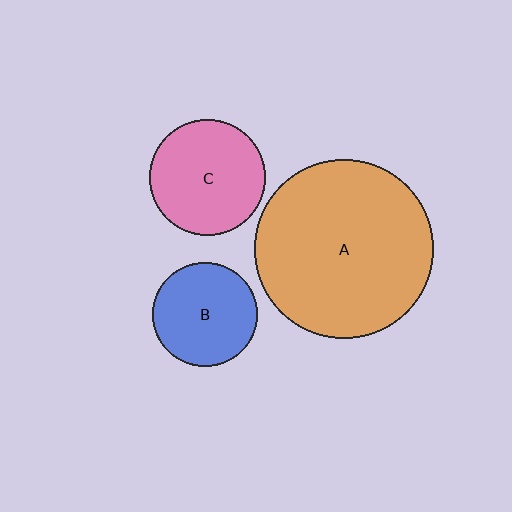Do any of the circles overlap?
No, none of the circles overlap.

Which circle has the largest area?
Circle A (orange).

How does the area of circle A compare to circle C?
Approximately 2.4 times.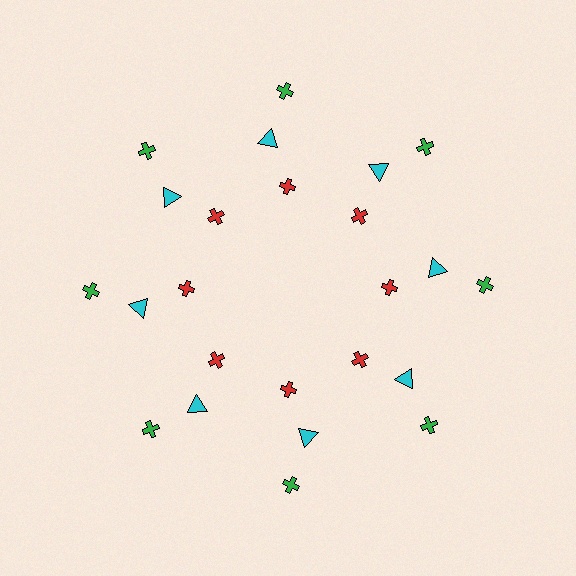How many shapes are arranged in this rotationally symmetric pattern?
There are 24 shapes, arranged in 8 groups of 3.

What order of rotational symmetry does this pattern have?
This pattern has 8-fold rotational symmetry.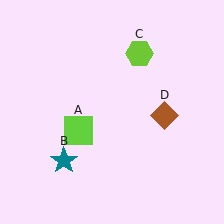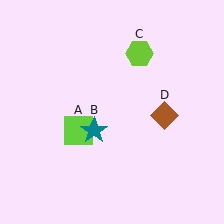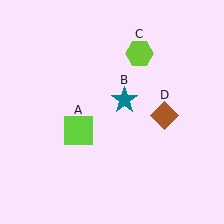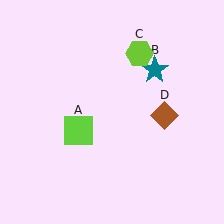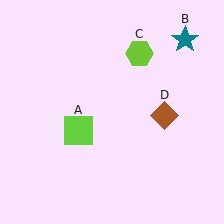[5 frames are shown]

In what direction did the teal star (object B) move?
The teal star (object B) moved up and to the right.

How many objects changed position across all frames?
1 object changed position: teal star (object B).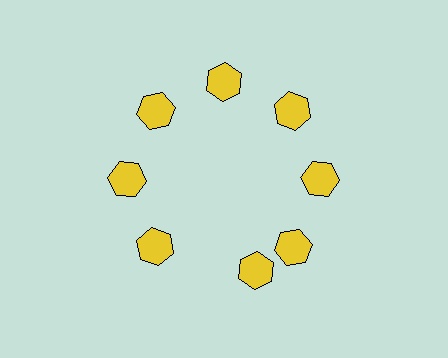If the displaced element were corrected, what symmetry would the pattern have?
It would have 8-fold rotational symmetry — the pattern would map onto itself every 45 degrees.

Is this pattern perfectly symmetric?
No. The 8 yellow hexagons are arranged in a ring, but one element near the 6 o'clock position is rotated out of alignment along the ring, breaking the 8-fold rotational symmetry.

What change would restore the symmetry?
The symmetry would be restored by rotating it back into even spacing with its neighbors so that all 8 hexagons sit at equal angles and equal distance from the center.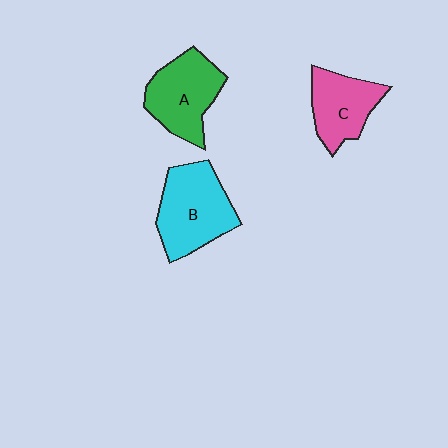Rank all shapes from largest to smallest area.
From largest to smallest: B (cyan), A (green), C (pink).